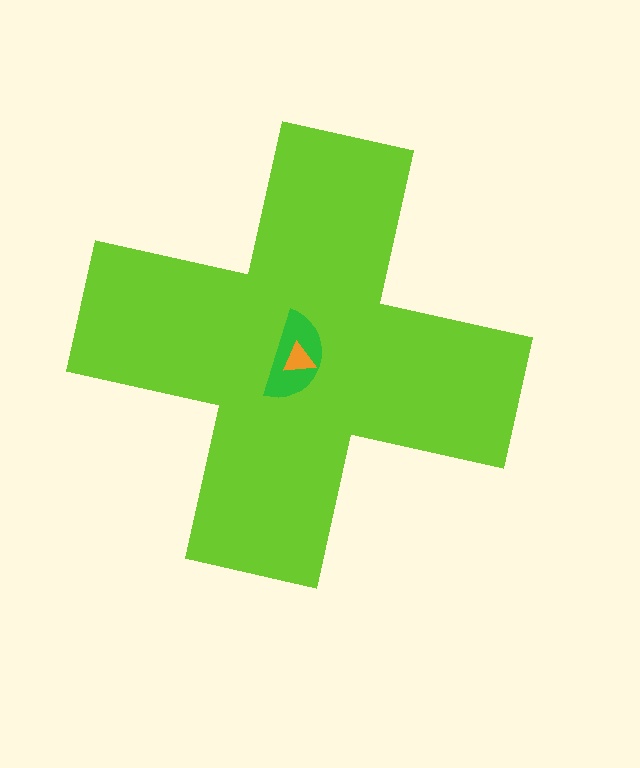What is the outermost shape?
The lime cross.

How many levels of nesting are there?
3.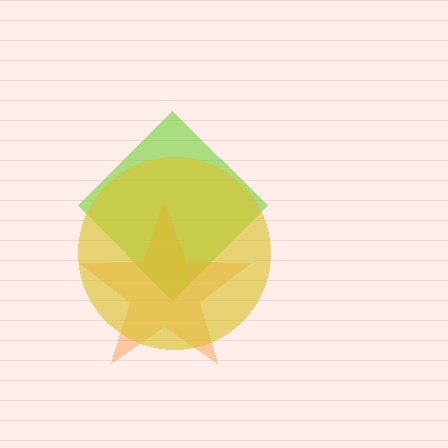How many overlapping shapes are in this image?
There are 3 overlapping shapes in the image.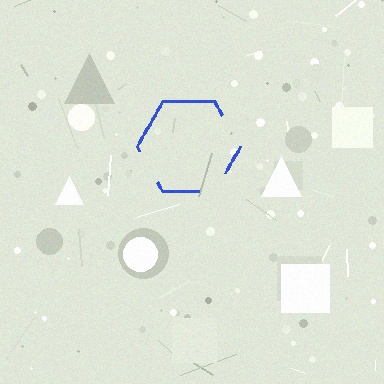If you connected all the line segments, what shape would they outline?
They would outline a hexagon.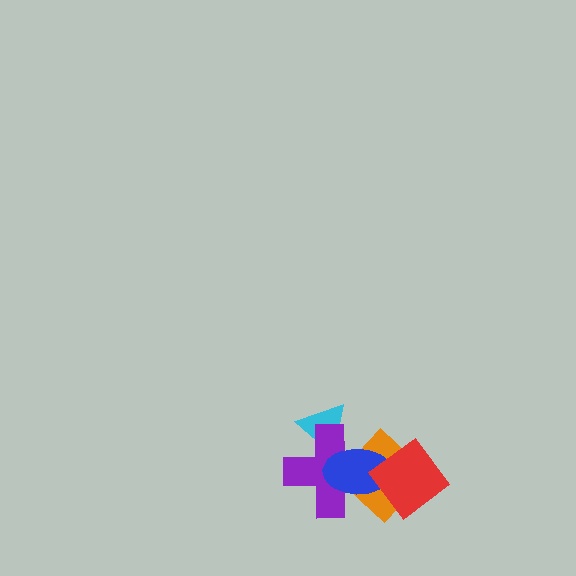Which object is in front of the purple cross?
The blue ellipse is in front of the purple cross.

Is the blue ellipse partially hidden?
Yes, it is partially covered by another shape.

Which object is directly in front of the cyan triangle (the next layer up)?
The purple cross is directly in front of the cyan triangle.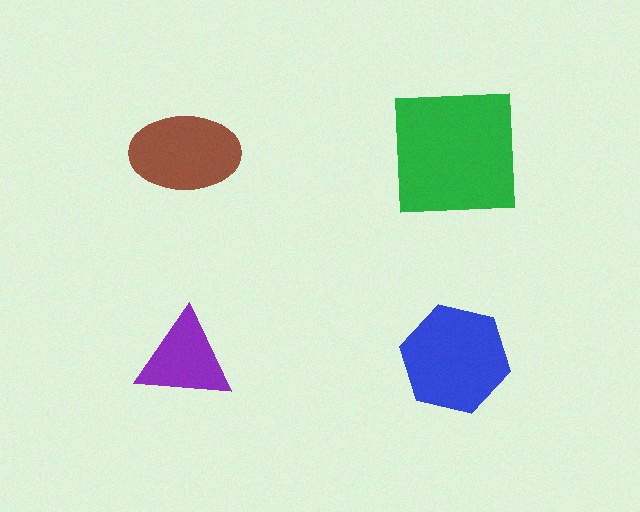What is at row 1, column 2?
A green square.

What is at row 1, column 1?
A brown ellipse.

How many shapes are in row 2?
2 shapes.